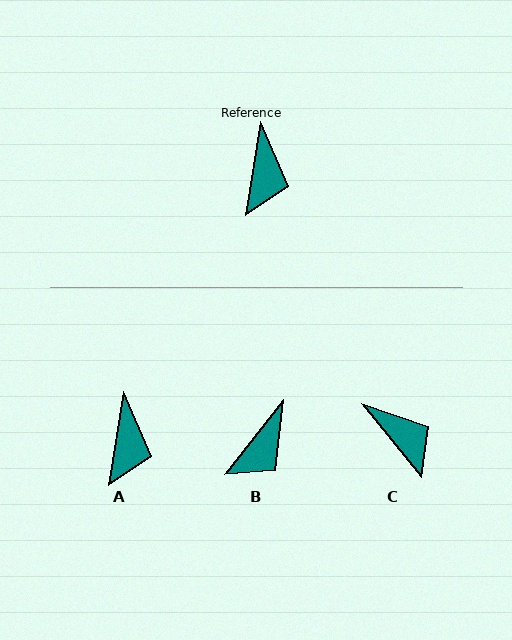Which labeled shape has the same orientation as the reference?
A.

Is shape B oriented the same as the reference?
No, it is off by about 29 degrees.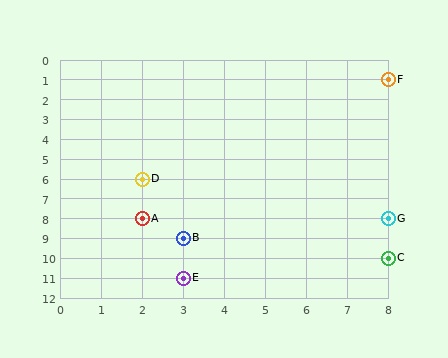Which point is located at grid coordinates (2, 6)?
Point D is at (2, 6).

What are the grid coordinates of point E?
Point E is at grid coordinates (3, 11).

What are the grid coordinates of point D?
Point D is at grid coordinates (2, 6).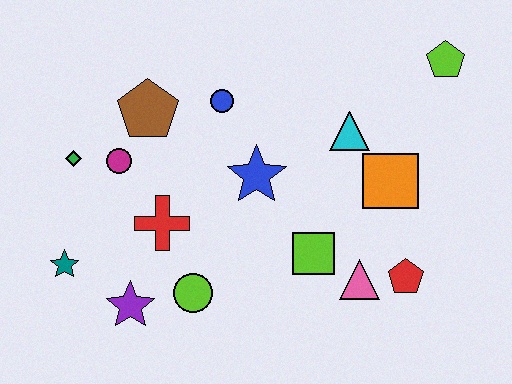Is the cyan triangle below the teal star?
No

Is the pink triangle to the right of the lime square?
Yes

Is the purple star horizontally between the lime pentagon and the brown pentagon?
No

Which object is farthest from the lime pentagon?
The teal star is farthest from the lime pentagon.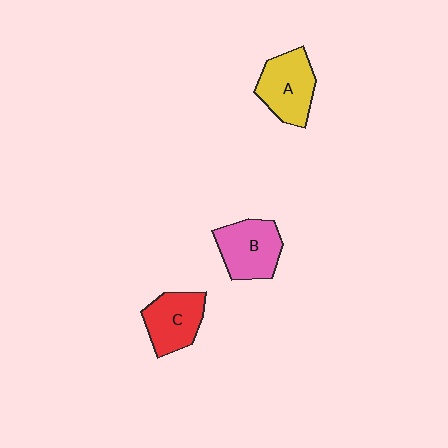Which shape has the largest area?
Shape A (yellow).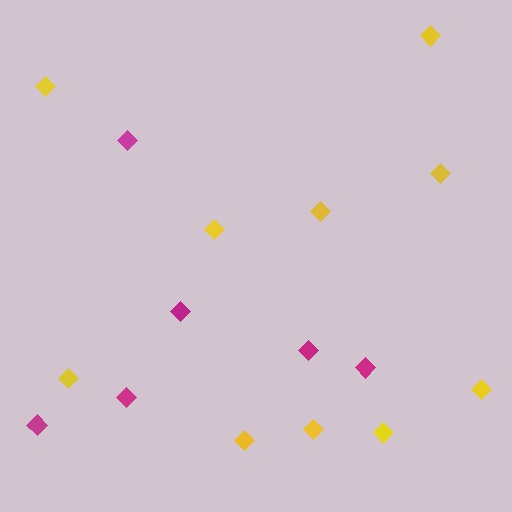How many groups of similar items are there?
There are 2 groups: one group of magenta diamonds (6) and one group of yellow diamonds (10).